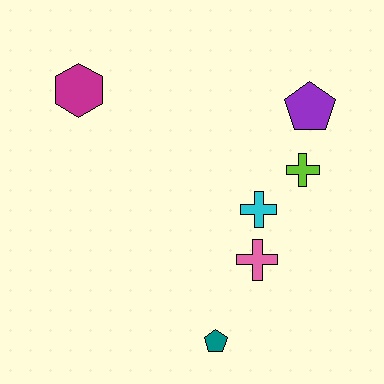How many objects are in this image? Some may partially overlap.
There are 6 objects.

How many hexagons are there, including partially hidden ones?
There is 1 hexagon.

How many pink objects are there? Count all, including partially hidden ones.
There is 1 pink object.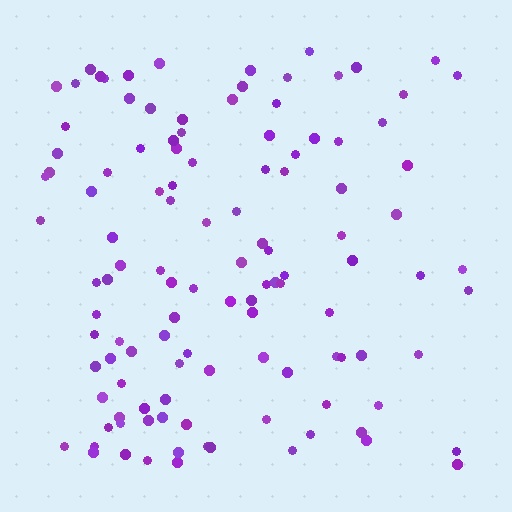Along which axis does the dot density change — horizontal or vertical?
Horizontal.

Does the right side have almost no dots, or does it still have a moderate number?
Still a moderate number, just noticeably fewer than the left.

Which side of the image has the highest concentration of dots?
The left.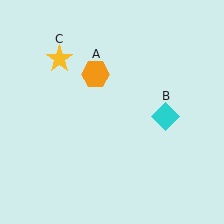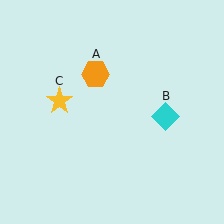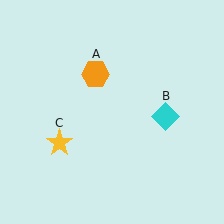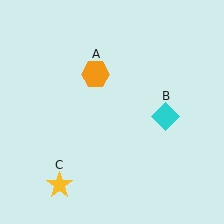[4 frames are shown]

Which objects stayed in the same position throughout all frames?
Orange hexagon (object A) and cyan diamond (object B) remained stationary.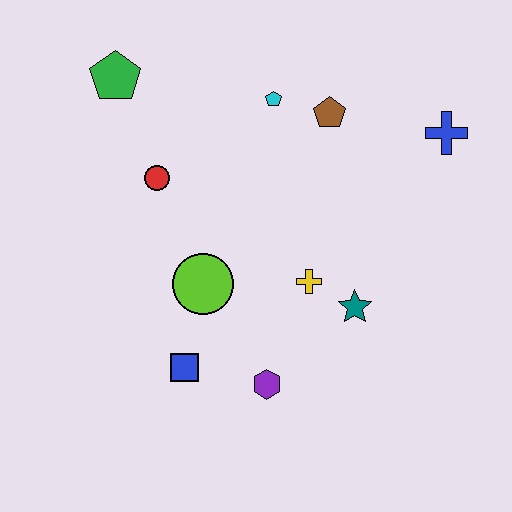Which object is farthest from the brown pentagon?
The blue square is farthest from the brown pentagon.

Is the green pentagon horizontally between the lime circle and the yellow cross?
No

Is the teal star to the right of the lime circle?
Yes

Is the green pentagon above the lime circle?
Yes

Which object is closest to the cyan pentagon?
The brown pentagon is closest to the cyan pentagon.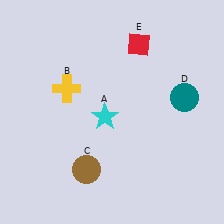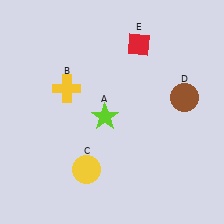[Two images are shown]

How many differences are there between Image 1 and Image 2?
There are 3 differences between the two images.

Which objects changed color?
A changed from cyan to lime. C changed from brown to yellow. D changed from teal to brown.